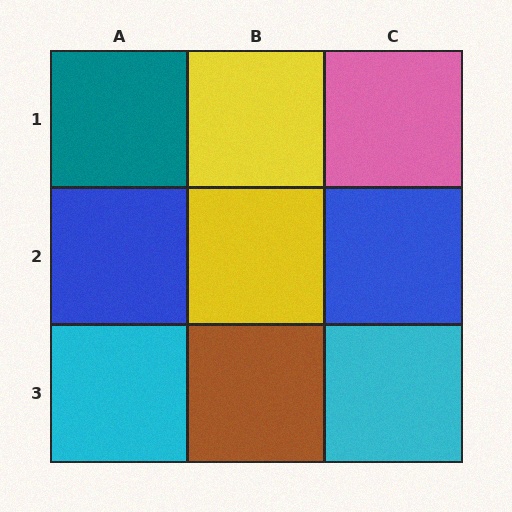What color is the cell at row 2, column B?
Yellow.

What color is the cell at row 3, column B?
Brown.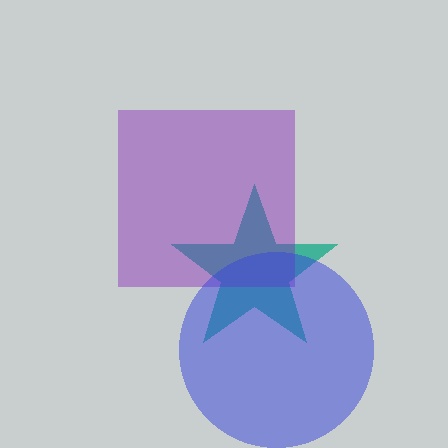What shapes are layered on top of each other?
The layered shapes are: a teal star, a purple square, a blue circle.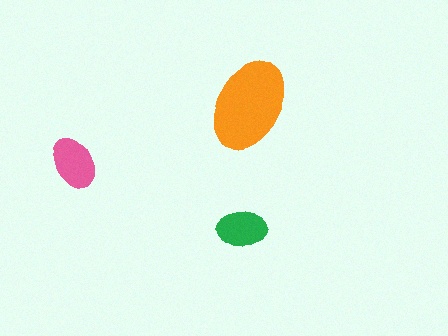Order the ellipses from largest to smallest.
the orange one, the pink one, the green one.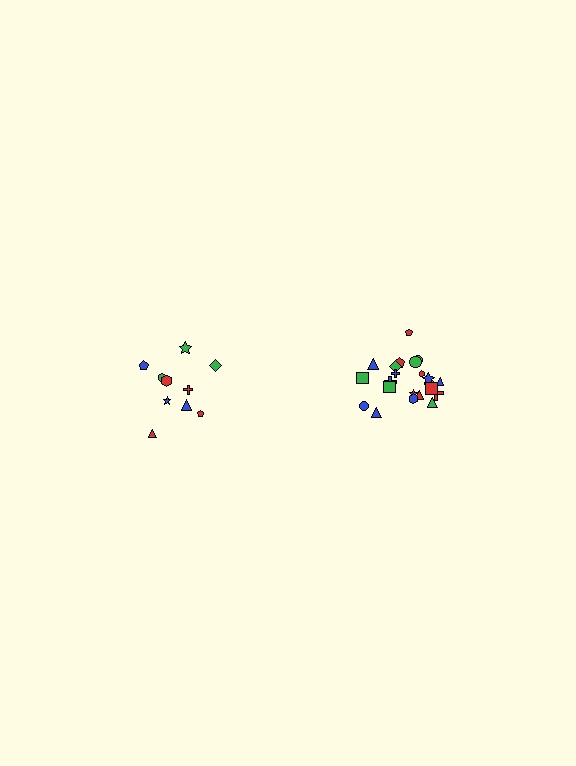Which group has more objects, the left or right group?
The right group.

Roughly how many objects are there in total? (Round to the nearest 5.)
Roughly 30 objects in total.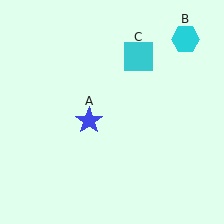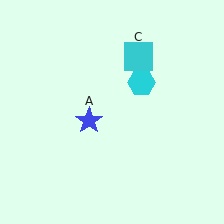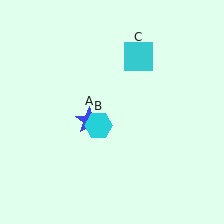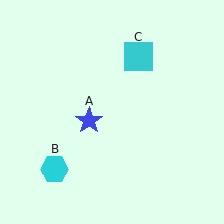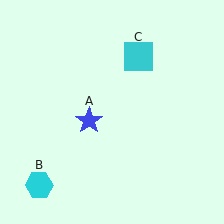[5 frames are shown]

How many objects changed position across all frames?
1 object changed position: cyan hexagon (object B).